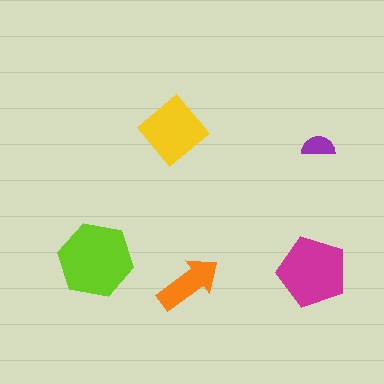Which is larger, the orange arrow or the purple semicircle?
The orange arrow.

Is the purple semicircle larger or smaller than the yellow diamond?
Smaller.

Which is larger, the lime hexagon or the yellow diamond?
The lime hexagon.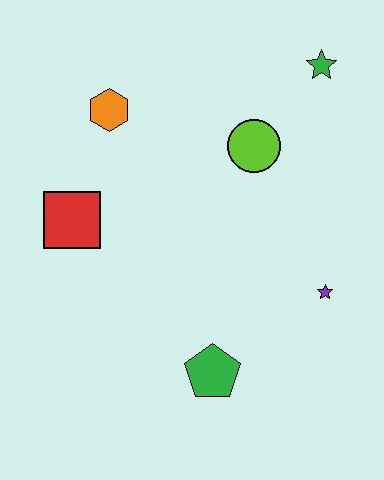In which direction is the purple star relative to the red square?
The purple star is to the right of the red square.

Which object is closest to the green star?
The lime circle is closest to the green star.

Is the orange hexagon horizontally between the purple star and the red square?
Yes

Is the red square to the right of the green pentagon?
No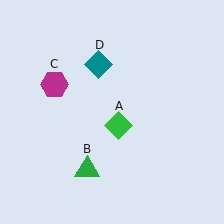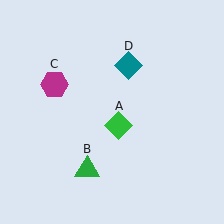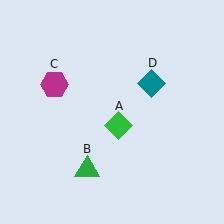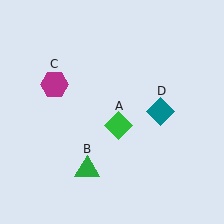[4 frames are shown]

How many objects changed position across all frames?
1 object changed position: teal diamond (object D).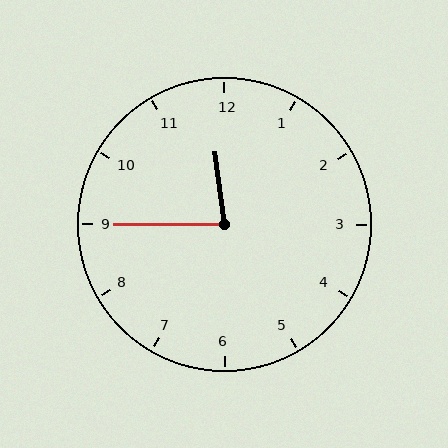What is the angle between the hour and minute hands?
Approximately 82 degrees.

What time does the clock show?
11:45.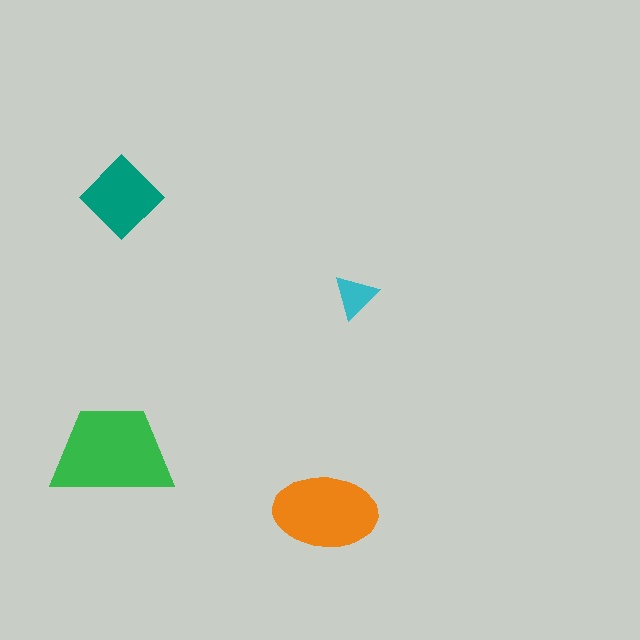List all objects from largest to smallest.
The green trapezoid, the orange ellipse, the teal diamond, the cyan triangle.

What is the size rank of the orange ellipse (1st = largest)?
2nd.